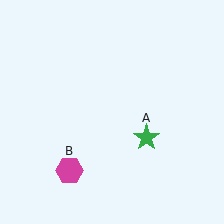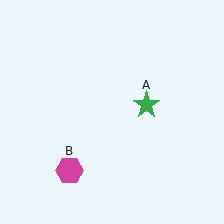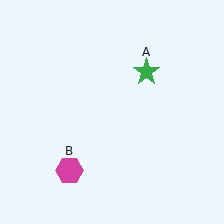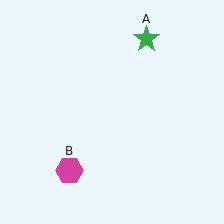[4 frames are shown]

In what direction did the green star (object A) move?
The green star (object A) moved up.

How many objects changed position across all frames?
1 object changed position: green star (object A).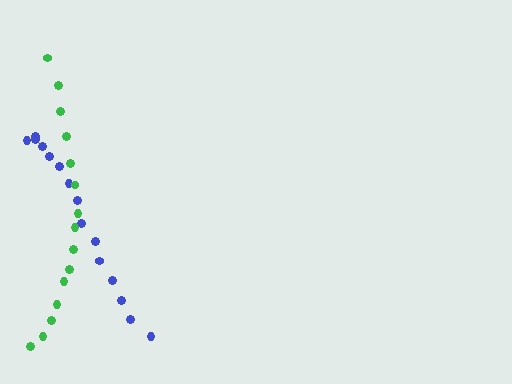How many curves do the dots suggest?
There are 2 distinct paths.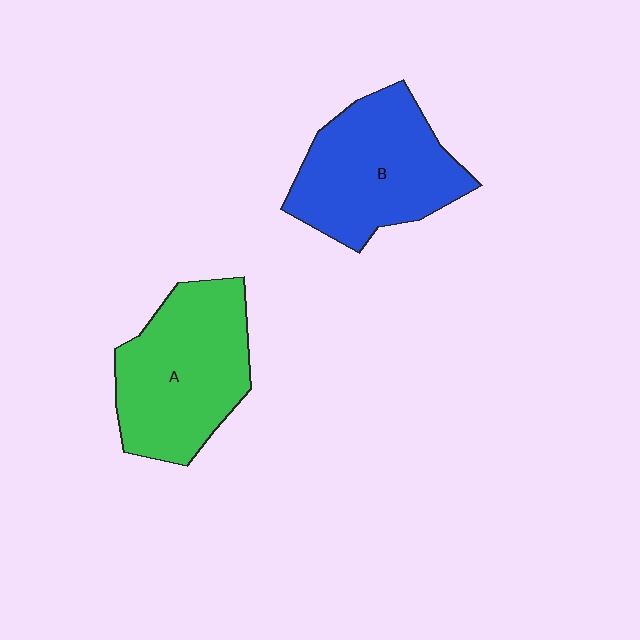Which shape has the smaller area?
Shape B (blue).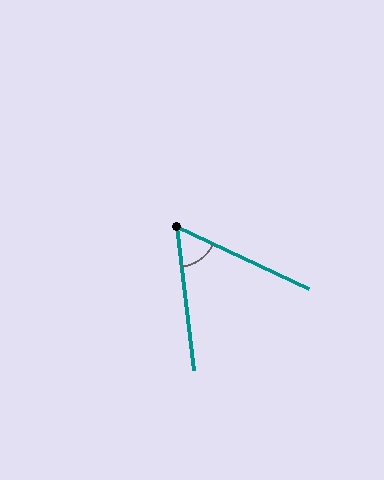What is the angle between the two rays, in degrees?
Approximately 58 degrees.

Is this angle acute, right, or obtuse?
It is acute.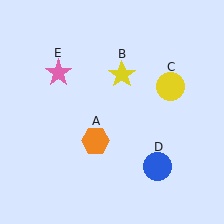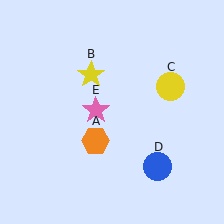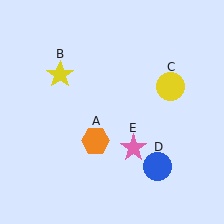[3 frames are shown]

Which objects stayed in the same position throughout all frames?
Orange hexagon (object A) and yellow circle (object C) and blue circle (object D) remained stationary.